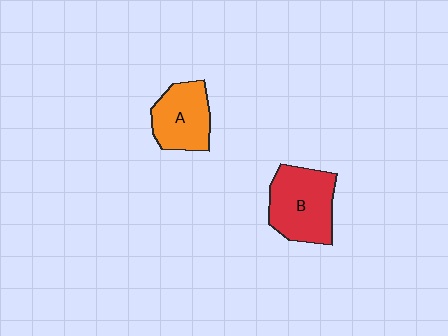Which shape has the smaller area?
Shape A (orange).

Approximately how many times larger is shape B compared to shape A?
Approximately 1.3 times.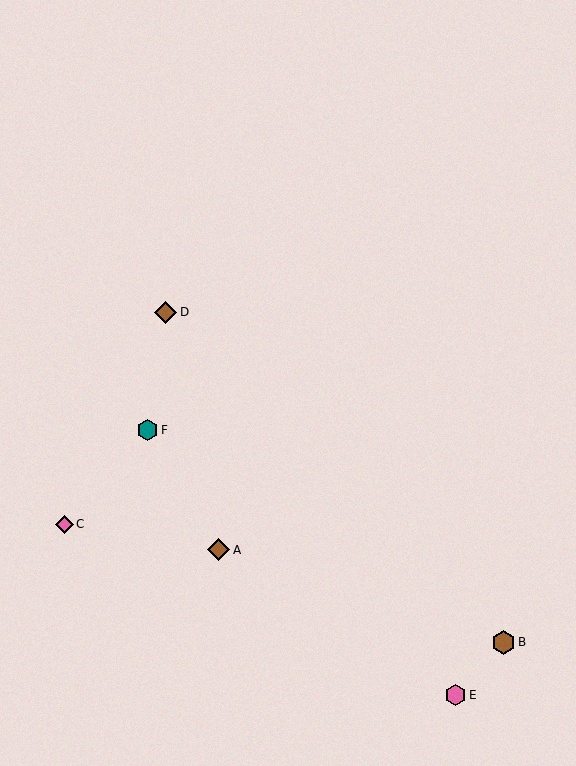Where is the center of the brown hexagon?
The center of the brown hexagon is at (503, 642).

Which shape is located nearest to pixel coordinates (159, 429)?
The teal hexagon (labeled F) at (147, 430) is nearest to that location.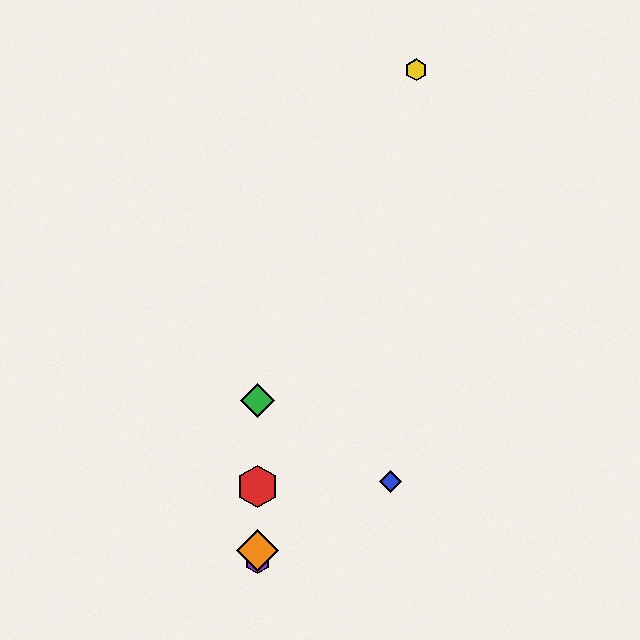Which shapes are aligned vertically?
The red hexagon, the green diamond, the purple hexagon, the orange diamond are aligned vertically.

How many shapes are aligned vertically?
4 shapes (the red hexagon, the green diamond, the purple hexagon, the orange diamond) are aligned vertically.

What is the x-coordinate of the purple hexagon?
The purple hexagon is at x≈257.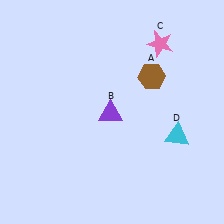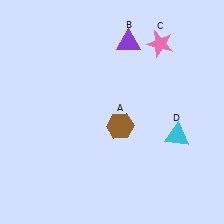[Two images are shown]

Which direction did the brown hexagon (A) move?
The brown hexagon (A) moved down.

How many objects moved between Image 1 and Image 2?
2 objects moved between the two images.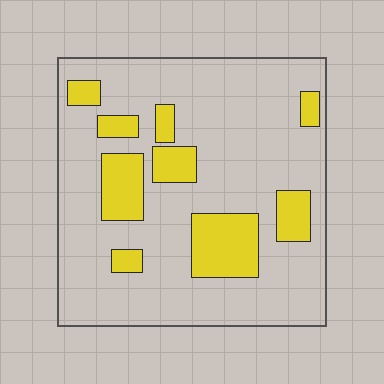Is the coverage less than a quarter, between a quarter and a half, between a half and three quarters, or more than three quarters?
Less than a quarter.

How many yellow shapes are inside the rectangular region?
9.